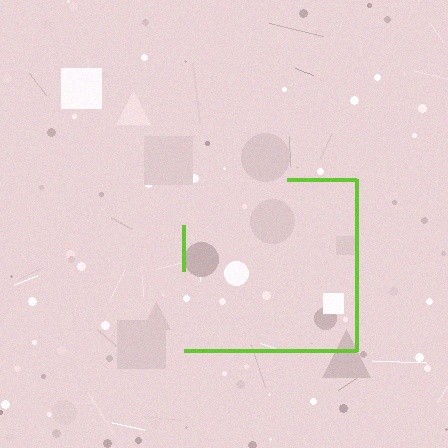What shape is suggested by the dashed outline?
The dashed outline suggests a square.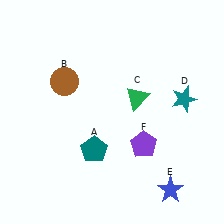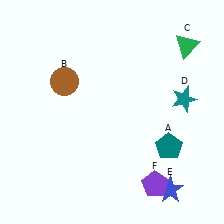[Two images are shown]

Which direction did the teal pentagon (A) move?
The teal pentagon (A) moved right.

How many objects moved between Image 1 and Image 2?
3 objects moved between the two images.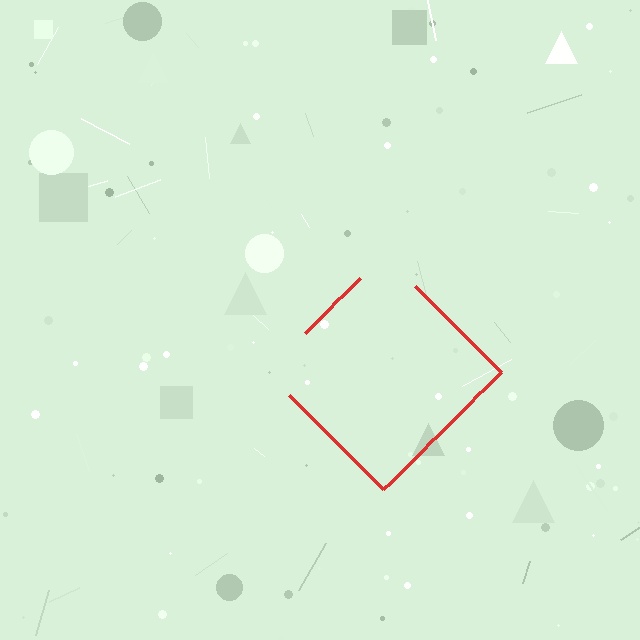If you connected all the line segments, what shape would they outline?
They would outline a diamond.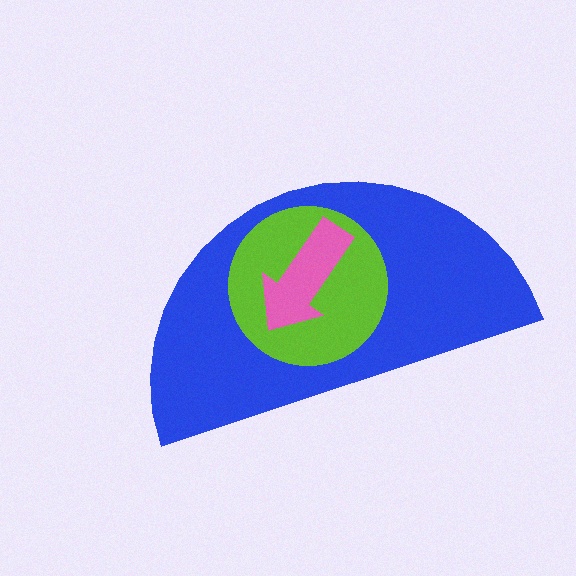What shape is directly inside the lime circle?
The pink arrow.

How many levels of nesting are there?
3.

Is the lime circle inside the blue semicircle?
Yes.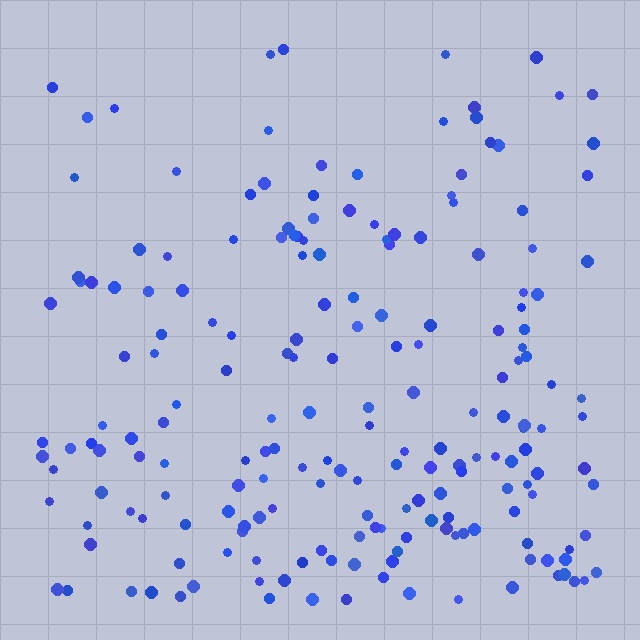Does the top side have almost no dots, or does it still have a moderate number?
Still a moderate number, just noticeably fewer than the bottom.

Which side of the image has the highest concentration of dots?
The bottom.